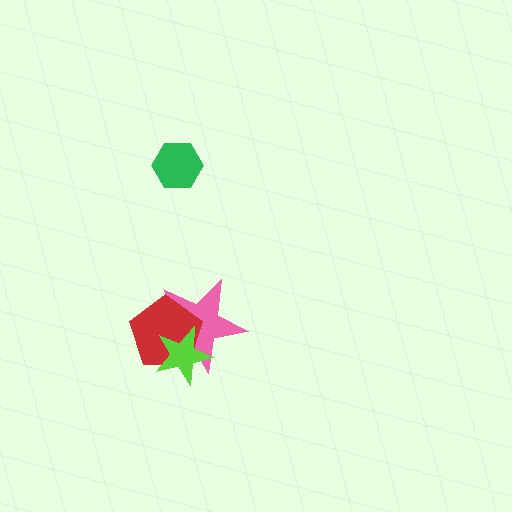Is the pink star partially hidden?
Yes, it is partially covered by another shape.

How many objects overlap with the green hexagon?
0 objects overlap with the green hexagon.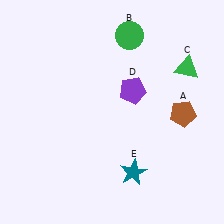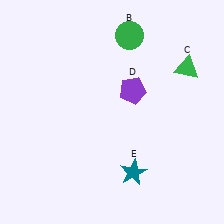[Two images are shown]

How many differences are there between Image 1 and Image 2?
There is 1 difference between the two images.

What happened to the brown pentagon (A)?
The brown pentagon (A) was removed in Image 2. It was in the bottom-right area of Image 1.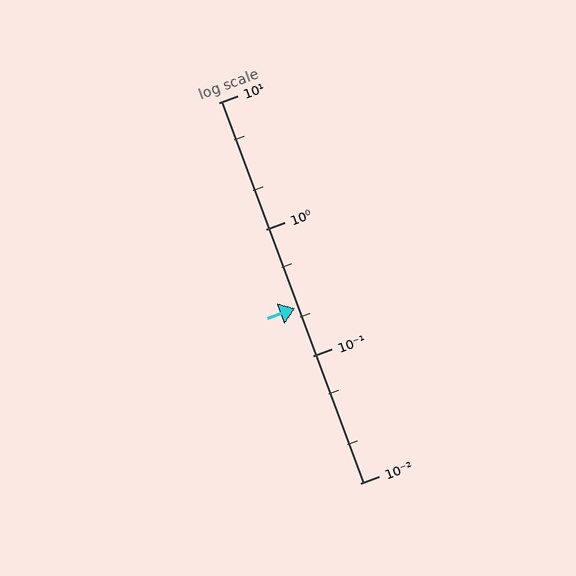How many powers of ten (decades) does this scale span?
The scale spans 3 decades, from 0.01 to 10.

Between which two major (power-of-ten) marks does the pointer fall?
The pointer is between 0.1 and 1.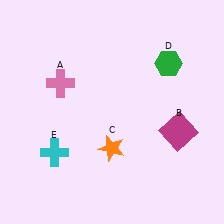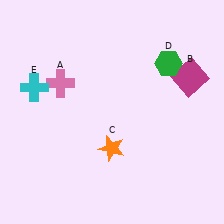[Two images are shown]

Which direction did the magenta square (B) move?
The magenta square (B) moved up.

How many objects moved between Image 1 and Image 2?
2 objects moved between the two images.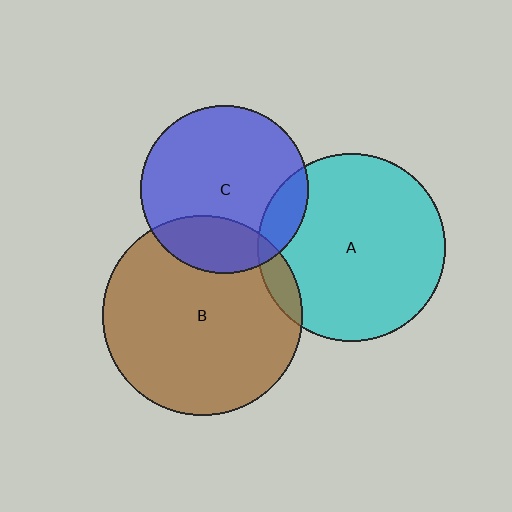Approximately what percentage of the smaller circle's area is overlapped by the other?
Approximately 25%.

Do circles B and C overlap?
Yes.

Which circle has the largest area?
Circle B (brown).